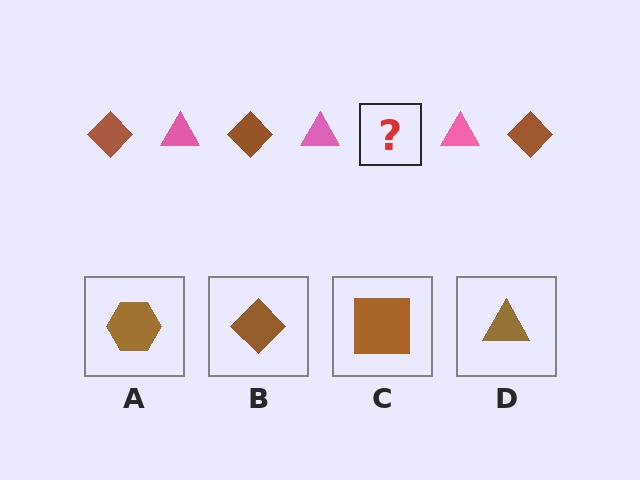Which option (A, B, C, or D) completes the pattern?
B.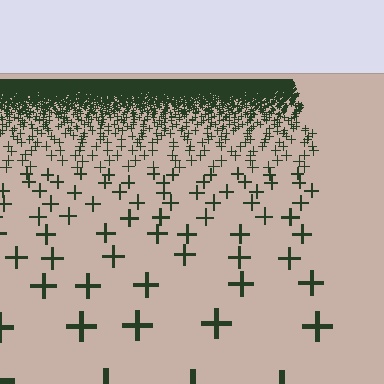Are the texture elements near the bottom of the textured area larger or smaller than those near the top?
Larger. Near the bottom, elements are closer to the viewer and appear at a bigger on-screen size.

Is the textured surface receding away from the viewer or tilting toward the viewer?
The surface is receding away from the viewer. Texture elements get smaller and denser toward the top.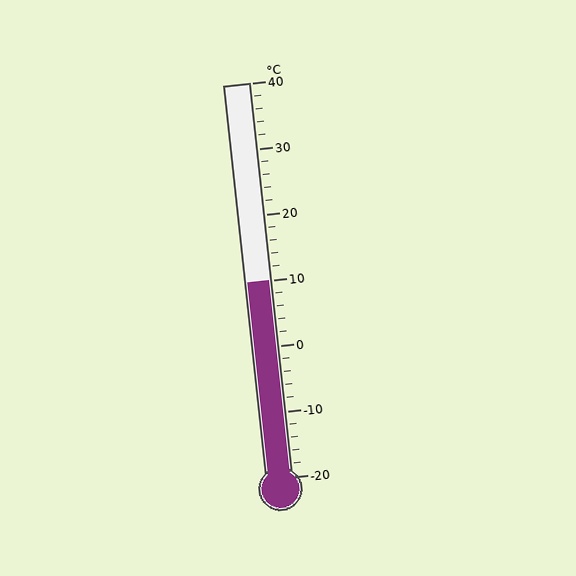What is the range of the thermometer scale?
The thermometer scale ranges from -20°C to 40°C.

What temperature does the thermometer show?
The thermometer shows approximately 10°C.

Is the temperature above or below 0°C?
The temperature is above 0°C.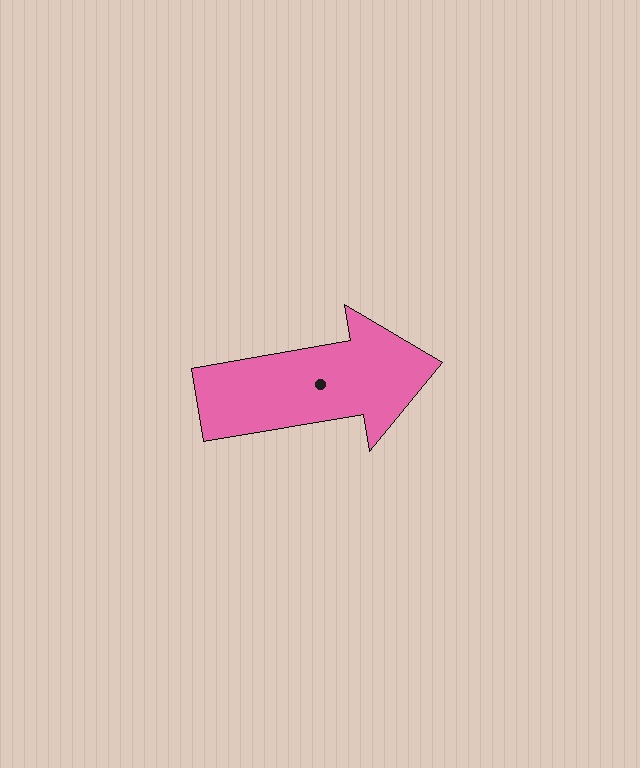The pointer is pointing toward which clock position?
Roughly 3 o'clock.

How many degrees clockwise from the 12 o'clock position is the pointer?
Approximately 80 degrees.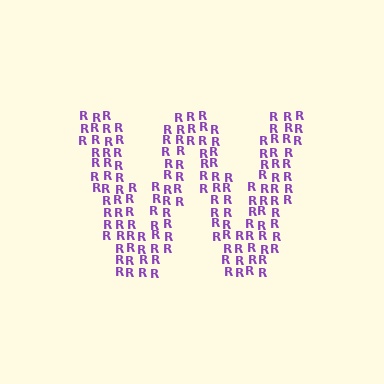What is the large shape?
The large shape is the letter W.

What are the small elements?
The small elements are letter R's.